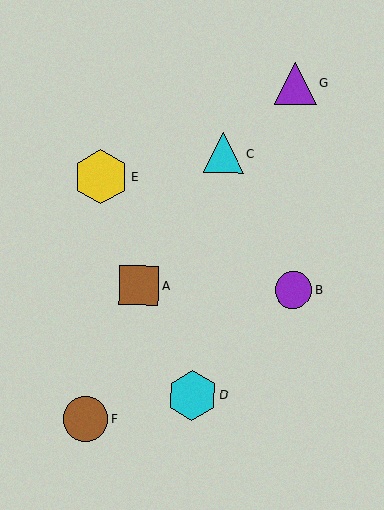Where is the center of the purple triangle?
The center of the purple triangle is at (296, 83).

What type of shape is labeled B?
Shape B is a purple circle.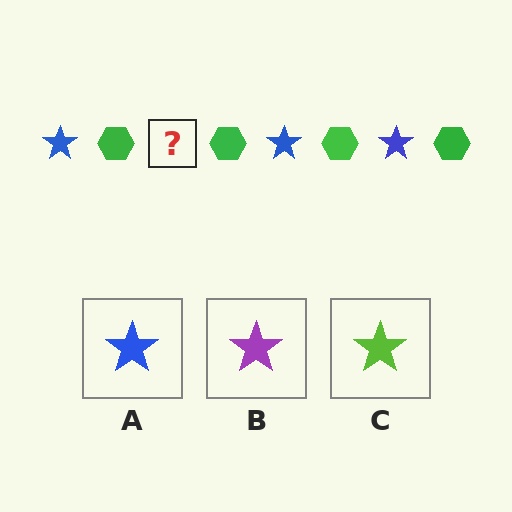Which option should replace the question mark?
Option A.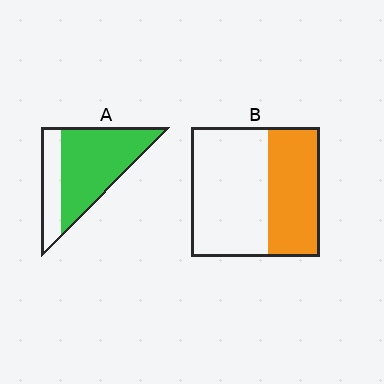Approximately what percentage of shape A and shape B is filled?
A is approximately 70% and B is approximately 40%.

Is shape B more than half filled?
No.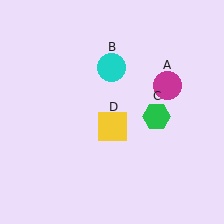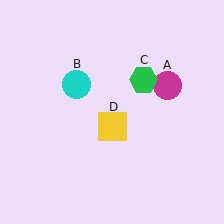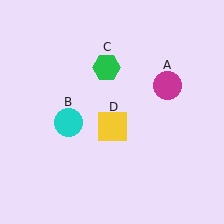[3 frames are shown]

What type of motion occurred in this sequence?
The cyan circle (object B), green hexagon (object C) rotated counterclockwise around the center of the scene.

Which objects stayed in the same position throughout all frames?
Magenta circle (object A) and yellow square (object D) remained stationary.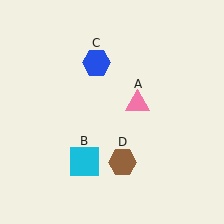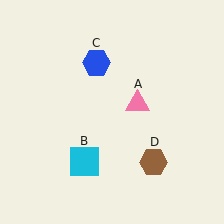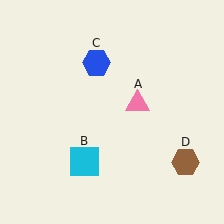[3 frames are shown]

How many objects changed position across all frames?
1 object changed position: brown hexagon (object D).